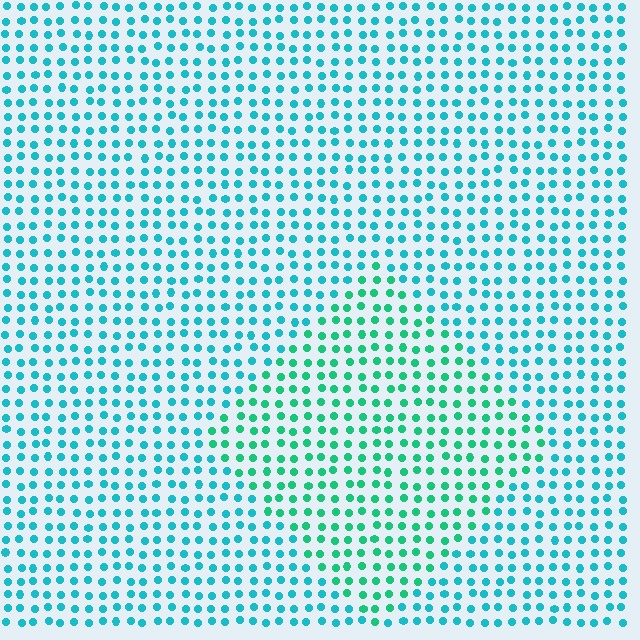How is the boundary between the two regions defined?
The boundary is defined purely by a slight shift in hue (about 30 degrees). Spacing, size, and orientation are identical on both sides.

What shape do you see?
I see a diamond.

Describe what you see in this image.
The image is filled with small cyan elements in a uniform arrangement. A diamond-shaped region is visible where the elements are tinted to a slightly different hue, forming a subtle color boundary.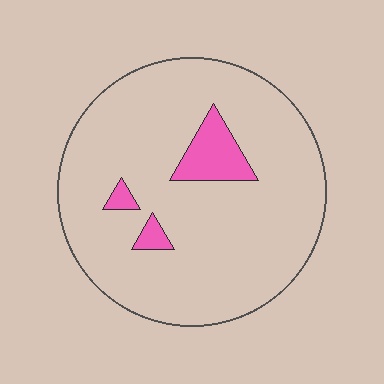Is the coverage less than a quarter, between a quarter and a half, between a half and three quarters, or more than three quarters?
Less than a quarter.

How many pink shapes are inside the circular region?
3.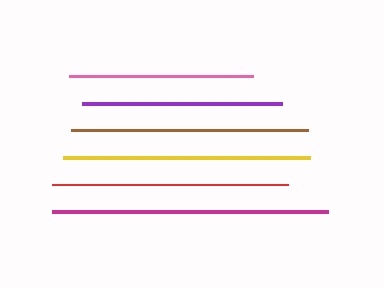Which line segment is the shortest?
The pink line is the shortest at approximately 184 pixels.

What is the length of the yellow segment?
The yellow segment is approximately 247 pixels long.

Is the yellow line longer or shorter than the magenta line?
The magenta line is longer than the yellow line.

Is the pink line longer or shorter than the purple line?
The purple line is longer than the pink line.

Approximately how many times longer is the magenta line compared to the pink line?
The magenta line is approximately 1.5 times the length of the pink line.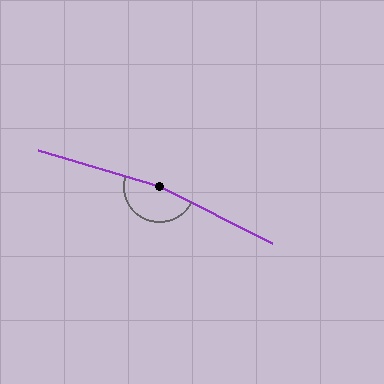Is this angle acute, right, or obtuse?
It is obtuse.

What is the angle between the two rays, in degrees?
Approximately 170 degrees.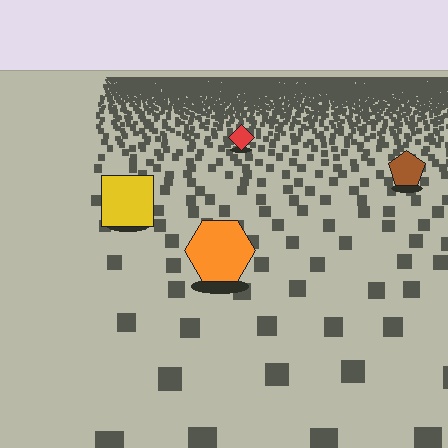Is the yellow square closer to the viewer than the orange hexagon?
No. The orange hexagon is closer — you can tell from the texture gradient: the ground texture is coarser near it.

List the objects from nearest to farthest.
From nearest to farthest: the orange hexagon, the yellow square, the brown pentagon, the red diamond.